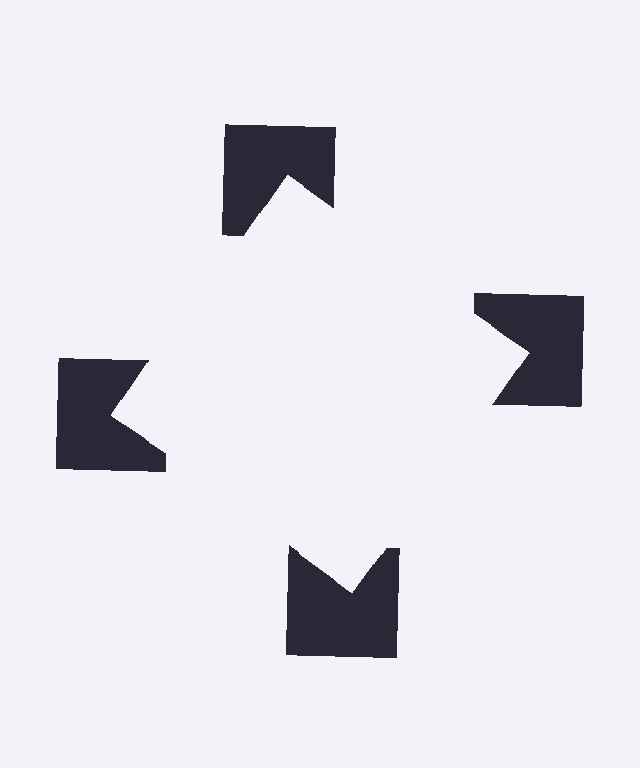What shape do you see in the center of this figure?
An illusory square — its edges are inferred from the aligned wedge cuts in the notched squares, not physically drawn.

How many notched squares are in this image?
There are 4 — one at each vertex of the illusory square.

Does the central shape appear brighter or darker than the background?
It typically appears slightly brighter than the background, even though no actual brightness change is drawn.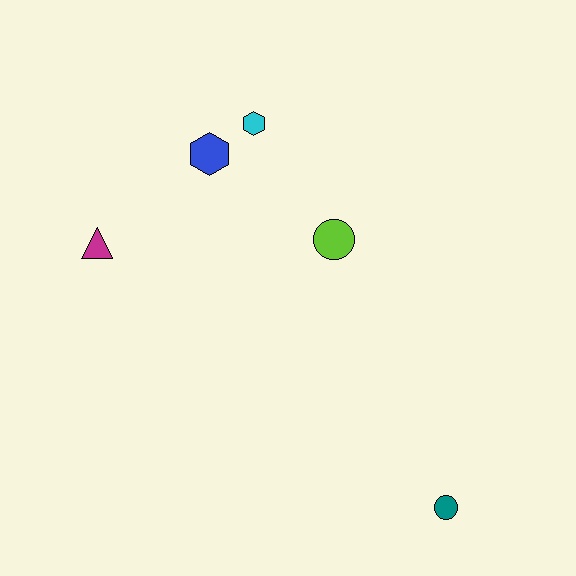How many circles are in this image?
There are 2 circles.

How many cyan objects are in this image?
There is 1 cyan object.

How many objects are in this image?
There are 5 objects.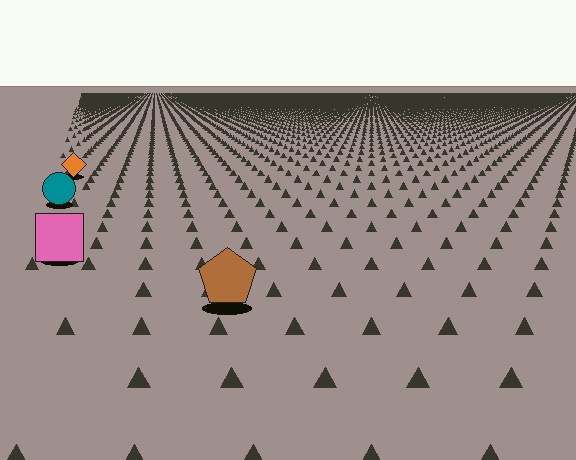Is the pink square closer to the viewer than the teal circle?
Yes. The pink square is closer — you can tell from the texture gradient: the ground texture is coarser near it.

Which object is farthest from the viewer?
The orange diamond is farthest from the viewer. It appears smaller and the ground texture around it is denser.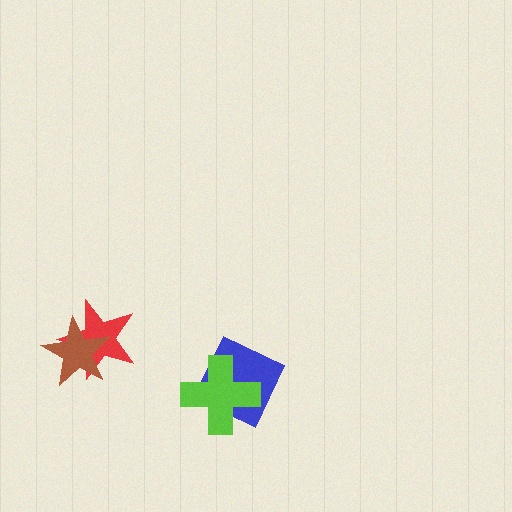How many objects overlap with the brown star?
1 object overlaps with the brown star.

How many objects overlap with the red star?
1 object overlaps with the red star.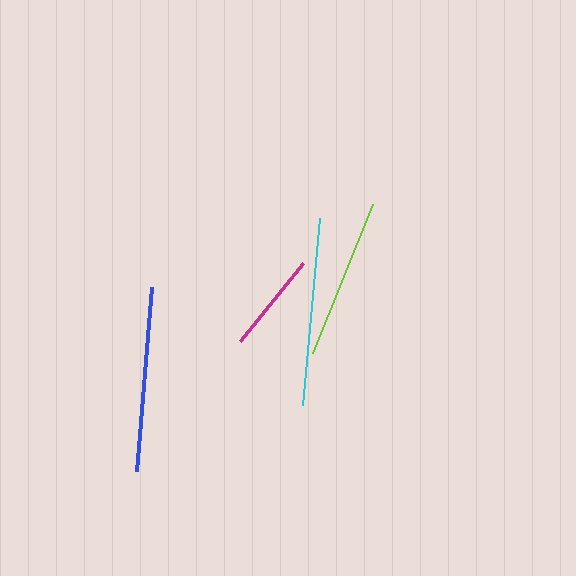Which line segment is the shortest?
The magenta line is the shortest at approximately 100 pixels.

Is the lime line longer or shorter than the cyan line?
The cyan line is longer than the lime line.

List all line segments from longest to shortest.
From longest to shortest: cyan, blue, lime, magenta.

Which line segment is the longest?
The cyan line is the longest at approximately 187 pixels.